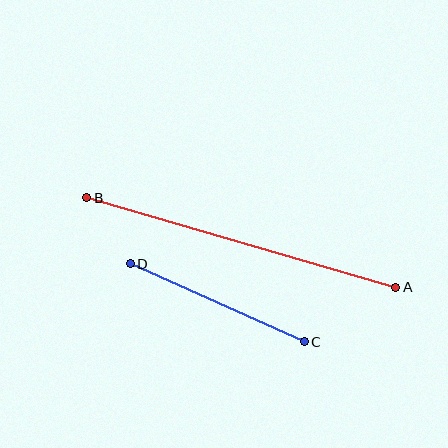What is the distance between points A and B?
The distance is approximately 322 pixels.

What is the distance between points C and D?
The distance is approximately 191 pixels.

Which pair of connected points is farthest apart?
Points A and B are farthest apart.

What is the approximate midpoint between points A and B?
The midpoint is at approximately (241, 242) pixels.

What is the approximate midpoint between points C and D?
The midpoint is at approximately (217, 303) pixels.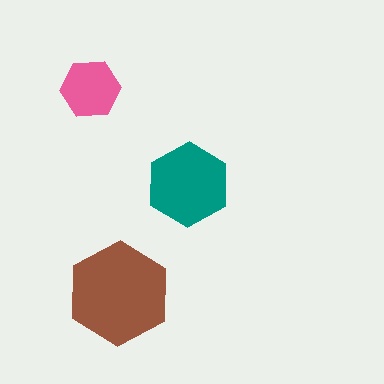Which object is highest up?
The pink hexagon is topmost.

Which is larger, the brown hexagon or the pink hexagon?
The brown one.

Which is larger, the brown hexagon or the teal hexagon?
The brown one.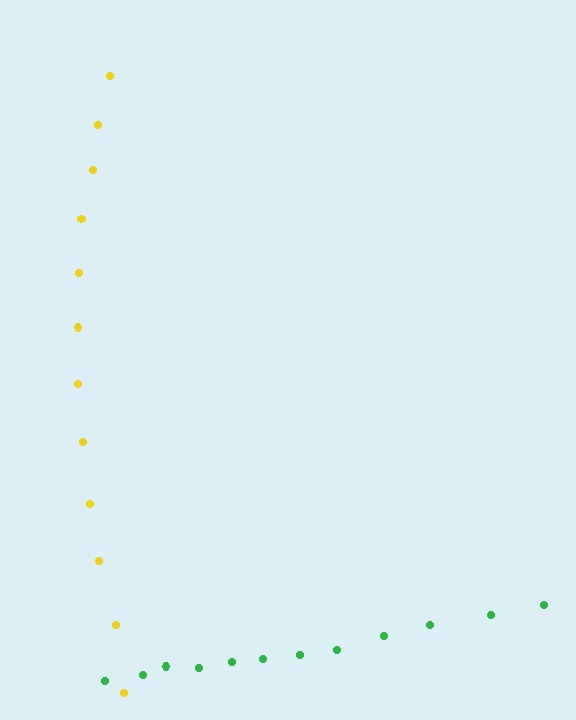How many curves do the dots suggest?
There are 2 distinct paths.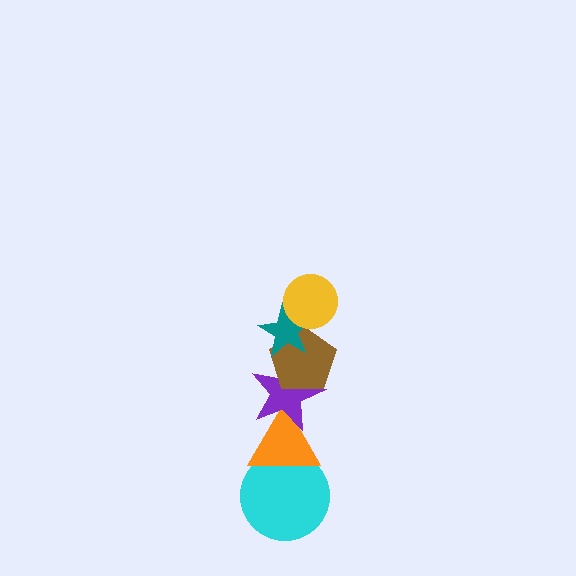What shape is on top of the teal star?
The yellow circle is on top of the teal star.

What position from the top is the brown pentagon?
The brown pentagon is 3rd from the top.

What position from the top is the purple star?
The purple star is 4th from the top.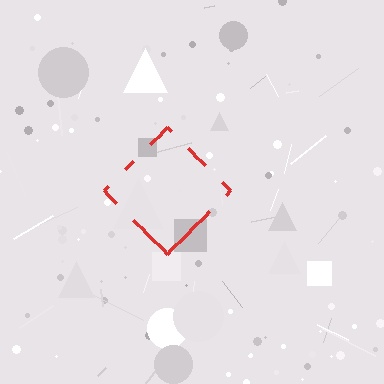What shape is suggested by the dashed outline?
The dashed outline suggests a diamond.